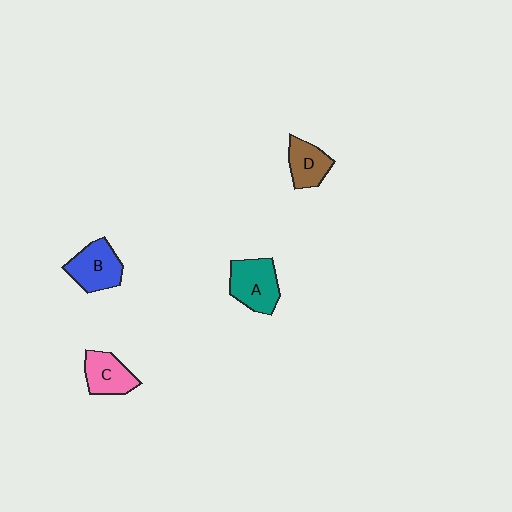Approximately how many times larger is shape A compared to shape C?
Approximately 1.2 times.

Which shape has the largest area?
Shape A (teal).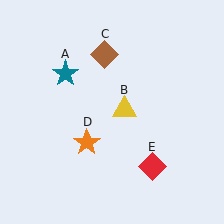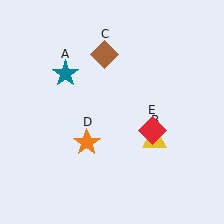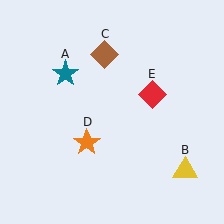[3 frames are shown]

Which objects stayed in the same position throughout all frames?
Teal star (object A) and brown diamond (object C) and orange star (object D) remained stationary.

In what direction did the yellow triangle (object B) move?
The yellow triangle (object B) moved down and to the right.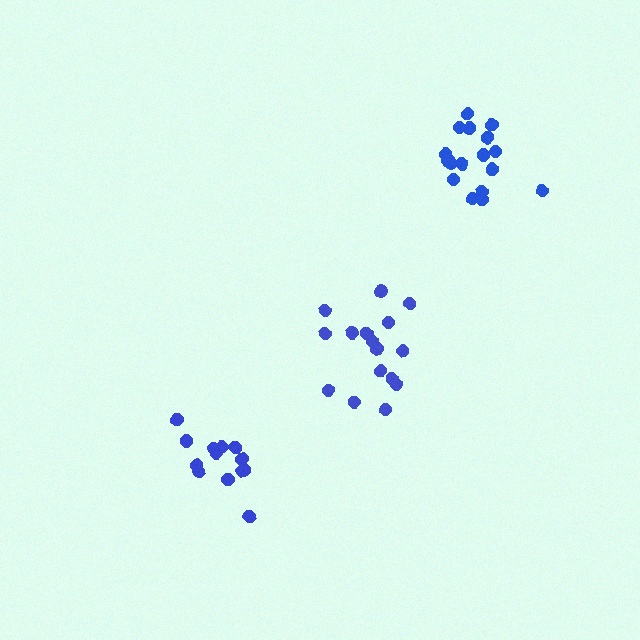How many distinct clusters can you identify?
There are 3 distinct clusters.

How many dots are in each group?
Group 1: 17 dots, Group 2: 13 dots, Group 3: 16 dots (46 total).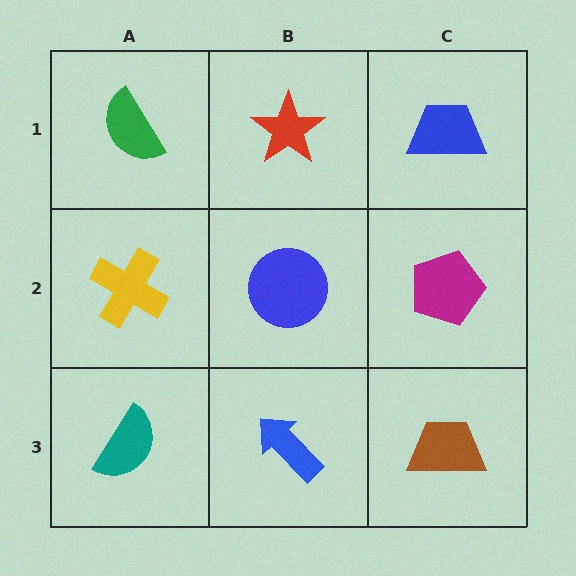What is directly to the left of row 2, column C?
A blue circle.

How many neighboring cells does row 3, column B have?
3.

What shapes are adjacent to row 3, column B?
A blue circle (row 2, column B), a teal semicircle (row 3, column A), a brown trapezoid (row 3, column C).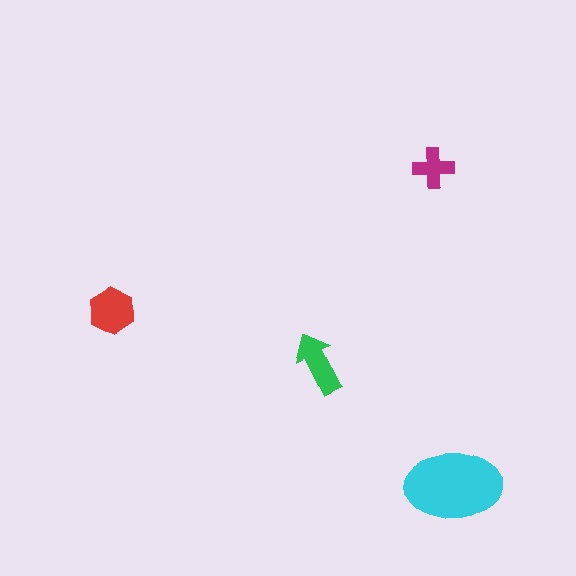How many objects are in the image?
There are 4 objects in the image.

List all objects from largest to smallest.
The cyan ellipse, the red hexagon, the green arrow, the magenta cross.